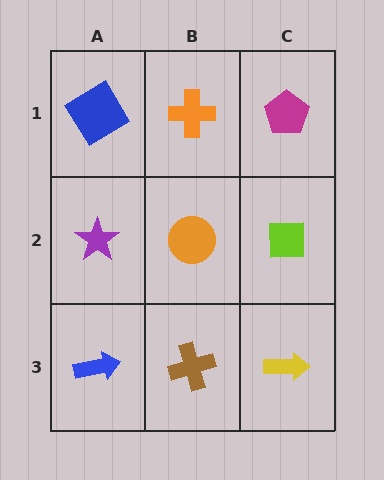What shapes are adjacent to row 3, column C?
A lime square (row 2, column C), a brown cross (row 3, column B).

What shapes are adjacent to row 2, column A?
A blue diamond (row 1, column A), a blue arrow (row 3, column A), an orange circle (row 2, column B).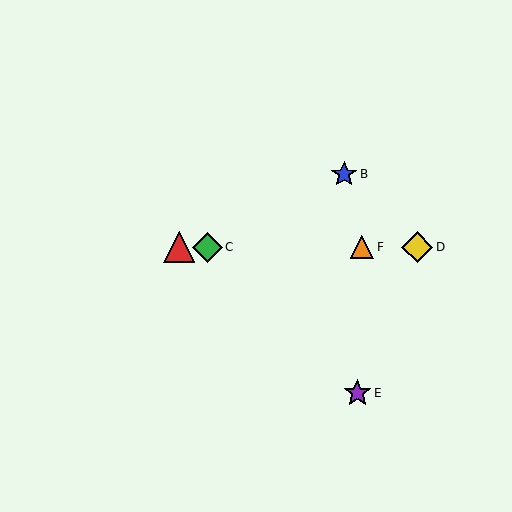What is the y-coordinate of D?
Object D is at y≈247.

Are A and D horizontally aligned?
Yes, both are at y≈247.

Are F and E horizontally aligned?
No, F is at y≈247 and E is at y≈393.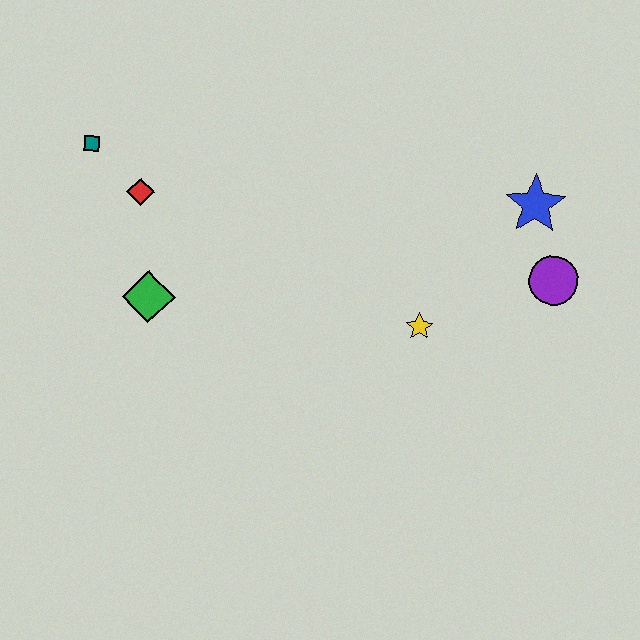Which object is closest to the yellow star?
The purple circle is closest to the yellow star.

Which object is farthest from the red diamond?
The purple circle is farthest from the red diamond.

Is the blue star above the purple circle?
Yes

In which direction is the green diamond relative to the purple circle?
The green diamond is to the left of the purple circle.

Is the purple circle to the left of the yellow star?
No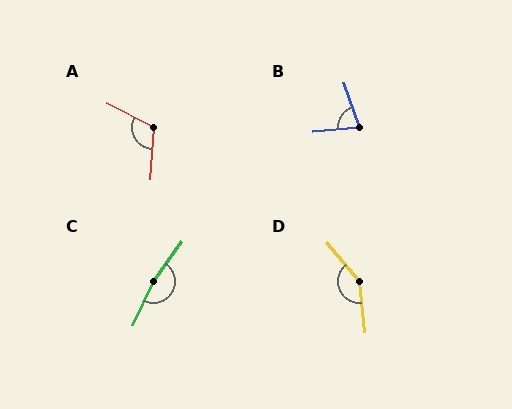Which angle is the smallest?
B, at approximately 76 degrees.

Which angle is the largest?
C, at approximately 170 degrees.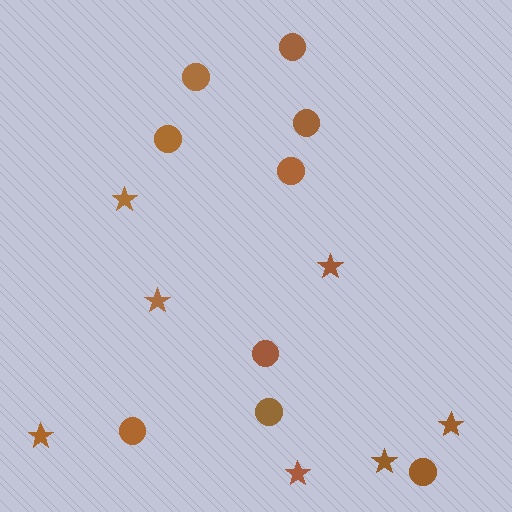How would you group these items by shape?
There are 2 groups: one group of stars (7) and one group of circles (9).